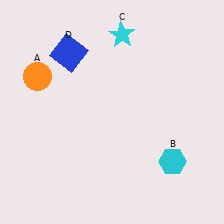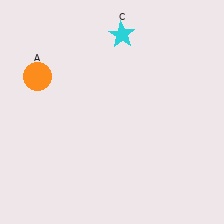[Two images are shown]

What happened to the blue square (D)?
The blue square (D) was removed in Image 2. It was in the top-left area of Image 1.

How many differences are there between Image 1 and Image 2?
There are 2 differences between the two images.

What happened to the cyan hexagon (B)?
The cyan hexagon (B) was removed in Image 2. It was in the bottom-right area of Image 1.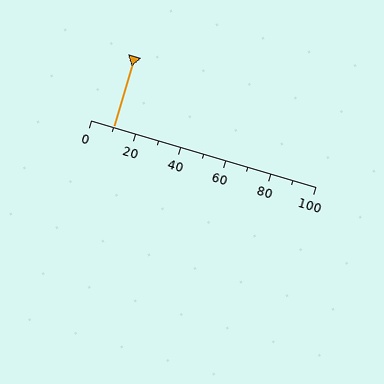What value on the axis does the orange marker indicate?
The marker indicates approximately 10.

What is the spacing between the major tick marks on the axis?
The major ticks are spaced 20 apart.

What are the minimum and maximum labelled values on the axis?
The axis runs from 0 to 100.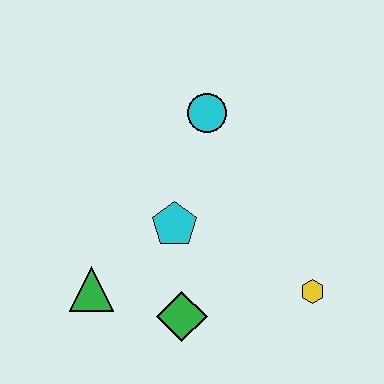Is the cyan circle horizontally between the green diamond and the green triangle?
No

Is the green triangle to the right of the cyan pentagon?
No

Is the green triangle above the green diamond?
Yes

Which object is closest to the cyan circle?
The cyan pentagon is closest to the cyan circle.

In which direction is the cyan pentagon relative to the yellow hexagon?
The cyan pentagon is to the left of the yellow hexagon.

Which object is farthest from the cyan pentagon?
The yellow hexagon is farthest from the cyan pentagon.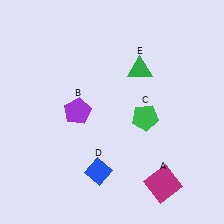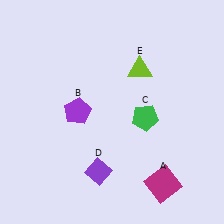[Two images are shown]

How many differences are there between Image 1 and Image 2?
There are 2 differences between the two images.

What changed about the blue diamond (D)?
In Image 1, D is blue. In Image 2, it changed to purple.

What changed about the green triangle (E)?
In Image 1, E is green. In Image 2, it changed to lime.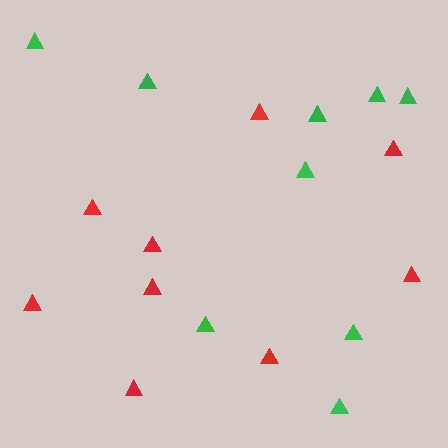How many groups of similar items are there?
There are 2 groups: one group of green triangles (9) and one group of red triangles (9).